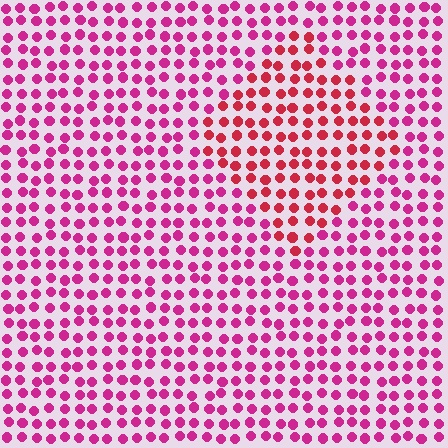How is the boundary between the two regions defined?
The boundary is defined purely by a slight shift in hue (about 29 degrees). Spacing, size, and orientation are identical on both sides.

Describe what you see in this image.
The image is filled with small magenta elements in a uniform arrangement. A diamond-shaped region is visible where the elements are tinted to a slightly different hue, forming a subtle color boundary.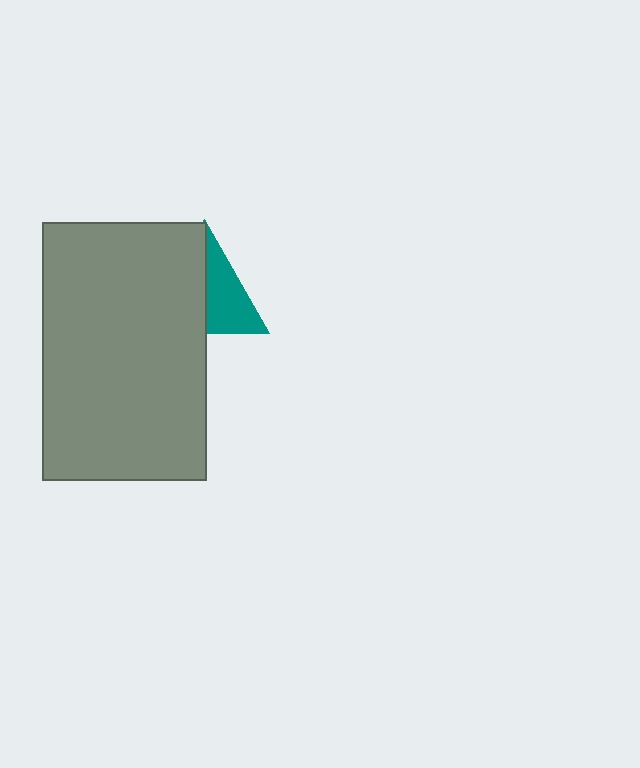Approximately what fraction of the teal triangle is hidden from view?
Roughly 55% of the teal triangle is hidden behind the gray rectangle.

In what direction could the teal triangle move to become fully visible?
The teal triangle could move right. That would shift it out from behind the gray rectangle entirely.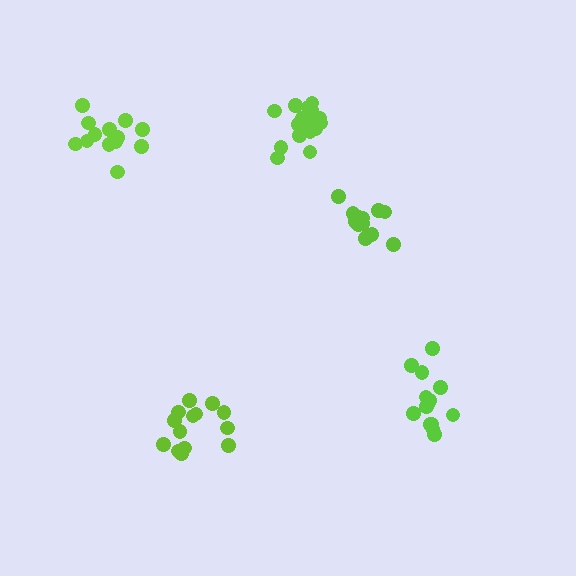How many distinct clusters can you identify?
There are 5 distinct clusters.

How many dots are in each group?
Group 1: 17 dots, Group 2: 13 dots, Group 3: 14 dots, Group 4: 15 dots, Group 5: 14 dots (73 total).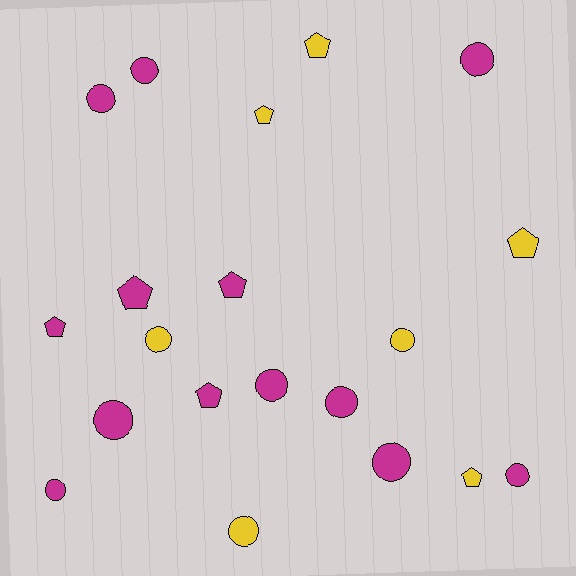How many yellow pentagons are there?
There are 4 yellow pentagons.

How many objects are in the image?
There are 20 objects.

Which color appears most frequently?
Magenta, with 13 objects.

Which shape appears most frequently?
Circle, with 12 objects.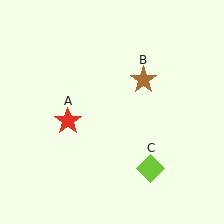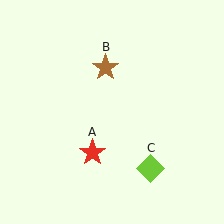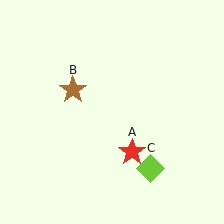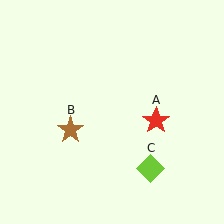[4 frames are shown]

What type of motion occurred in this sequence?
The red star (object A), brown star (object B) rotated counterclockwise around the center of the scene.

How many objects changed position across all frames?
2 objects changed position: red star (object A), brown star (object B).